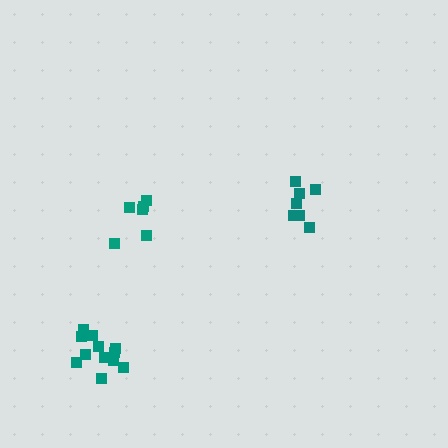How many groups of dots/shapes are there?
There are 3 groups.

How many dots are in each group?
Group 1: 12 dots, Group 2: 7 dots, Group 3: 6 dots (25 total).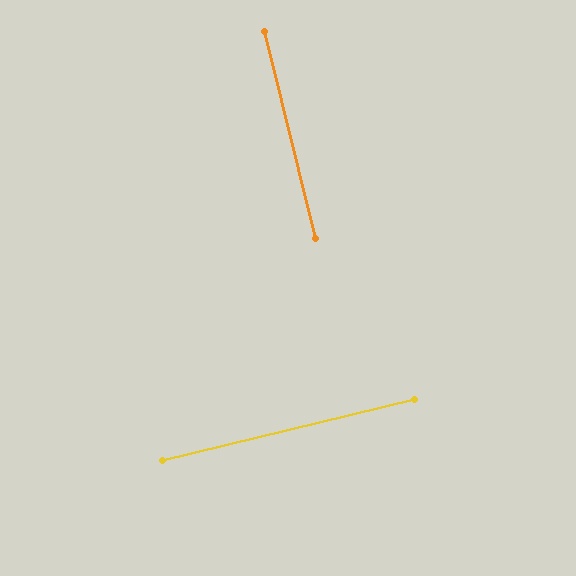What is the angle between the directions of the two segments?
Approximately 90 degrees.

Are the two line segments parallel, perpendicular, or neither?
Perpendicular — they meet at approximately 90°.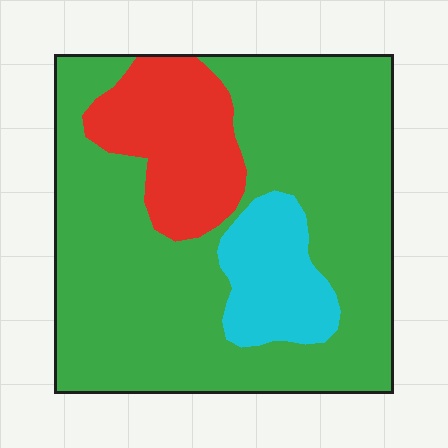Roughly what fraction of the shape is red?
Red covers about 15% of the shape.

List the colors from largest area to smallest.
From largest to smallest: green, red, cyan.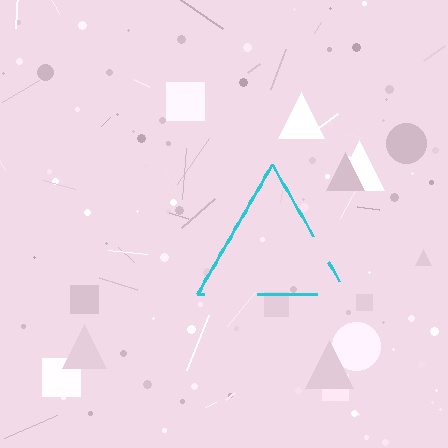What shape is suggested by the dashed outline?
The dashed outline suggests a triangle.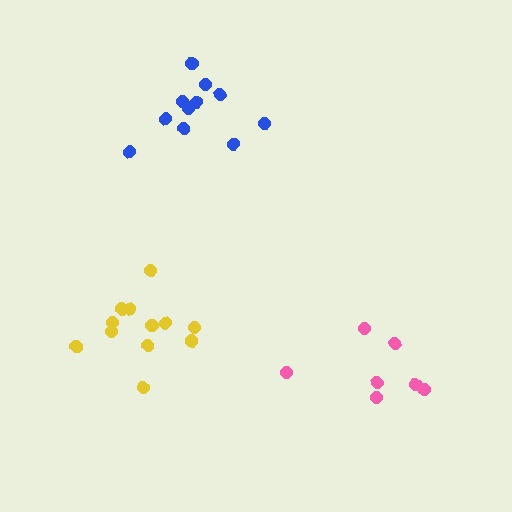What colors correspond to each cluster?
The clusters are colored: yellow, blue, pink.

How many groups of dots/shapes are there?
There are 3 groups.